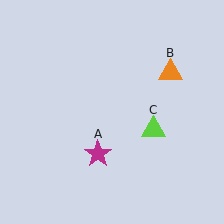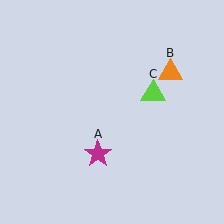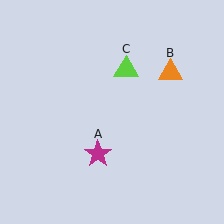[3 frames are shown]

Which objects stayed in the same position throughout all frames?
Magenta star (object A) and orange triangle (object B) remained stationary.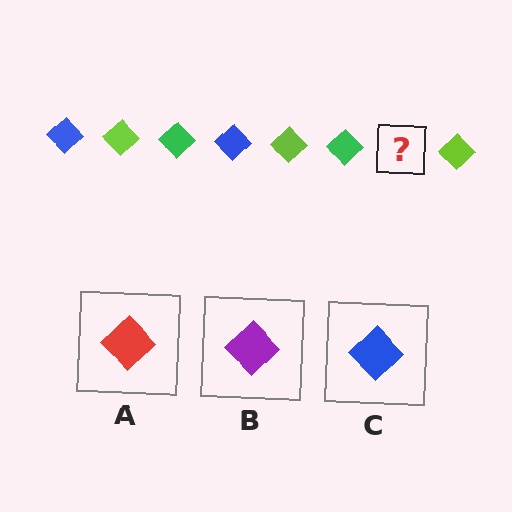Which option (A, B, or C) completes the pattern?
C.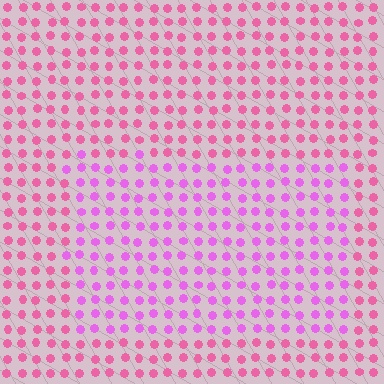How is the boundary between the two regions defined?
The boundary is defined purely by a slight shift in hue (about 33 degrees). Spacing, size, and orientation are identical on both sides.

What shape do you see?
I see a rectangle.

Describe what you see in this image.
The image is filled with small pink elements in a uniform arrangement. A rectangle-shaped region is visible where the elements are tinted to a slightly different hue, forming a subtle color boundary.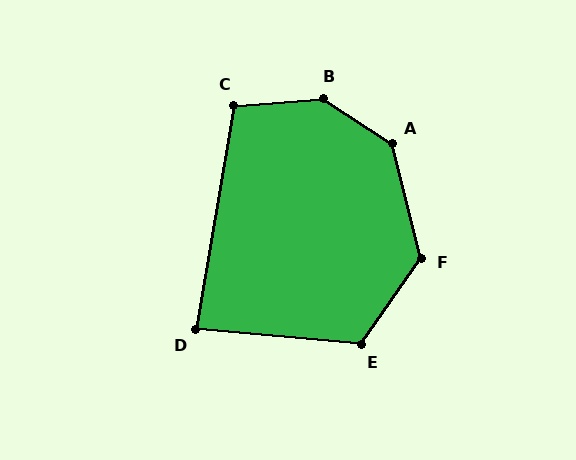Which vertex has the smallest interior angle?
D, at approximately 86 degrees.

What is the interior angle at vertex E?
Approximately 120 degrees (obtuse).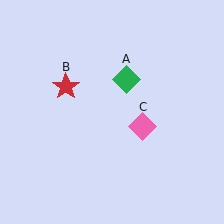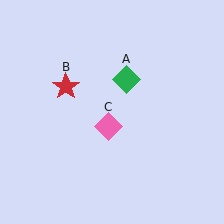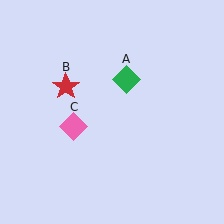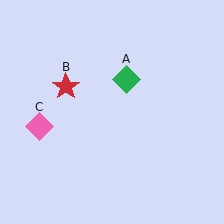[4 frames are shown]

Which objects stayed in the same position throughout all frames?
Green diamond (object A) and red star (object B) remained stationary.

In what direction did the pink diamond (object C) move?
The pink diamond (object C) moved left.